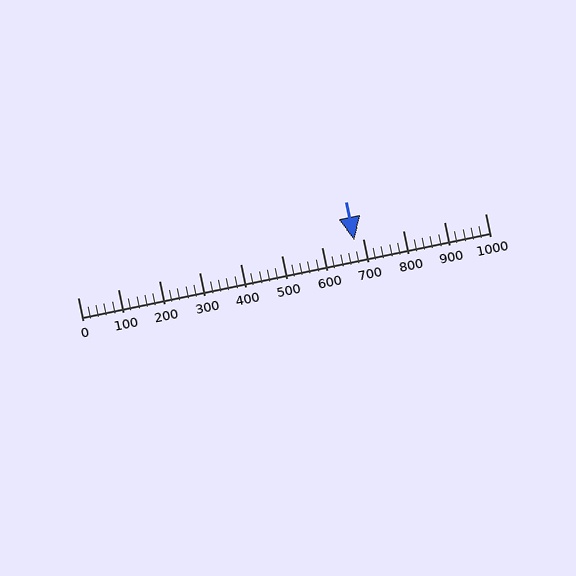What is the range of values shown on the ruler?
The ruler shows values from 0 to 1000.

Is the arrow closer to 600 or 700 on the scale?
The arrow is closer to 700.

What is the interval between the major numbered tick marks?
The major tick marks are spaced 100 units apart.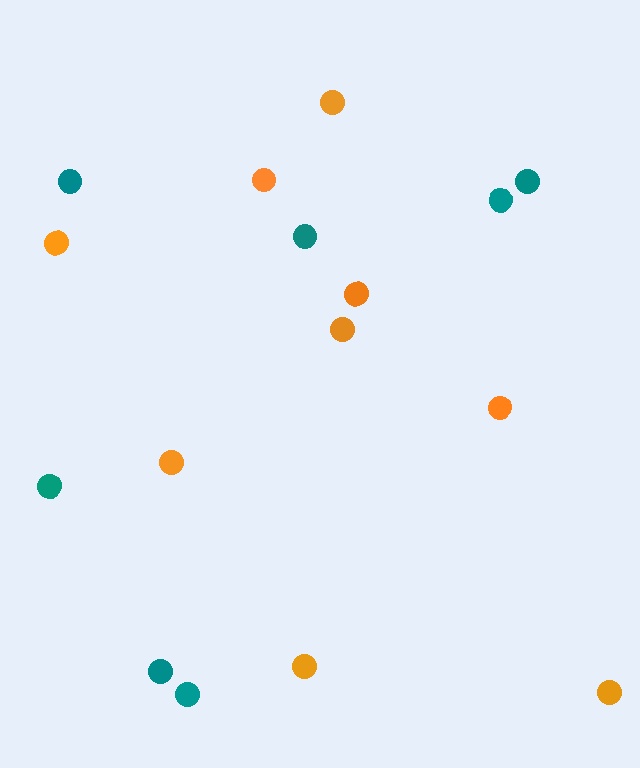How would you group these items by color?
There are 2 groups: one group of orange circles (9) and one group of teal circles (7).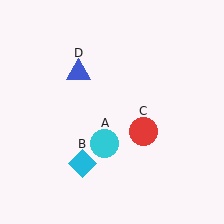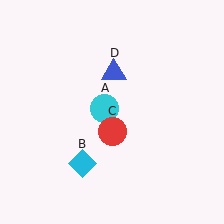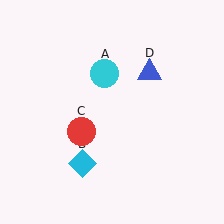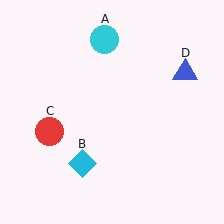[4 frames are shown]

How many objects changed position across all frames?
3 objects changed position: cyan circle (object A), red circle (object C), blue triangle (object D).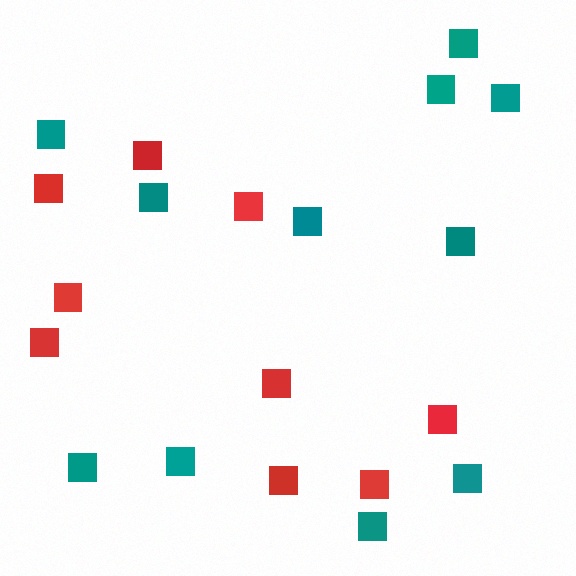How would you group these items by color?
There are 2 groups: one group of red squares (9) and one group of teal squares (11).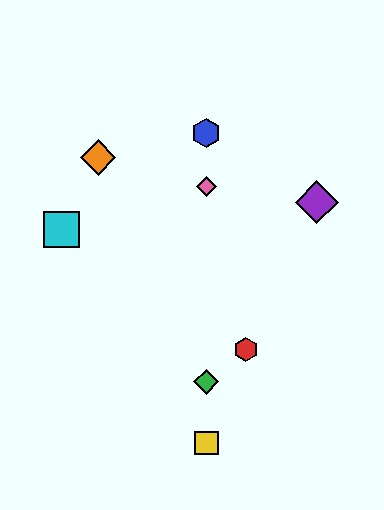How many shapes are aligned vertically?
4 shapes (the blue hexagon, the green diamond, the yellow square, the pink diamond) are aligned vertically.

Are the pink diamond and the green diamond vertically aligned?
Yes, both are at x≈206.